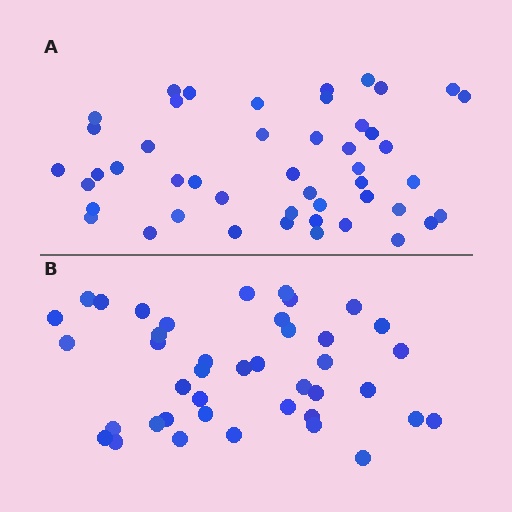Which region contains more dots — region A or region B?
Region A (the top region) has more dots.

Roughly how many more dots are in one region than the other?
Region A has about 6 more dots than region B.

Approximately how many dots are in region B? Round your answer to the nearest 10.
About 40 dots. (The exact count is 41, which rounds to 40.)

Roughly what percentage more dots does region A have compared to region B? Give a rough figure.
About 15% more.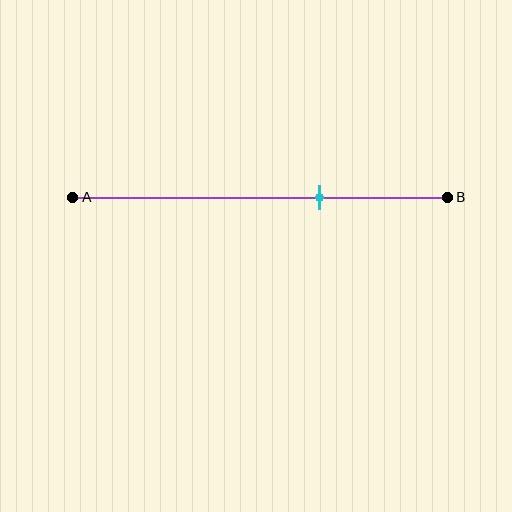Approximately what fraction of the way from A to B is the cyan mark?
The cyan mark is approximately 65% of the way from A to B.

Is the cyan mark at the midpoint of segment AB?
No, the mark is at about 65% from A, not at the 50% midpoint.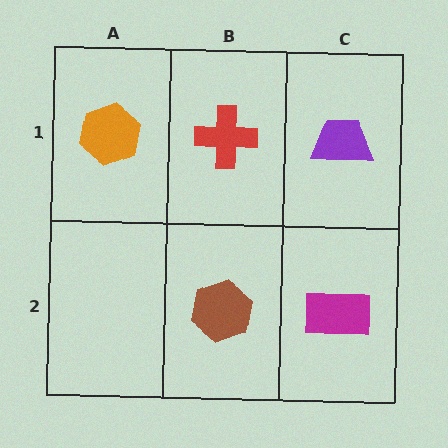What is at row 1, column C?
A purple trapezoid.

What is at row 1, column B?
A red cross.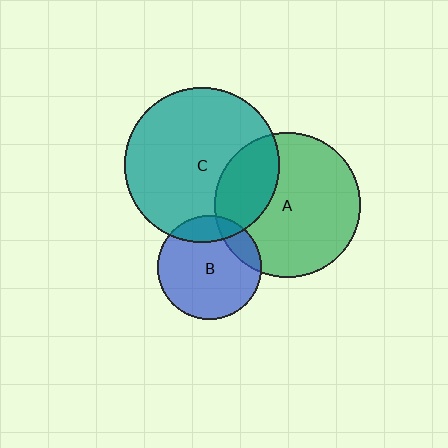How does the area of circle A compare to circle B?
Approximately 1.9 times.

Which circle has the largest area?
Circle C (teal).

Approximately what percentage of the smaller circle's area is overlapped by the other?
Approximately 30%.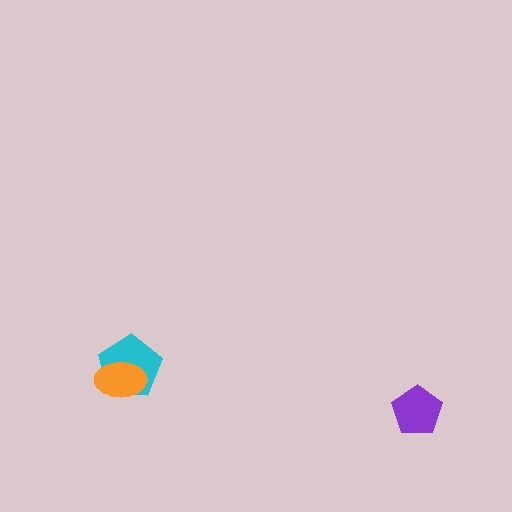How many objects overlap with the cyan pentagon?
1 object overlaps with the cyan pentagon.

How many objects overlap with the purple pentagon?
0 objects overlap with the purple pentagon.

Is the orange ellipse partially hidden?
No, no other shape covers it.